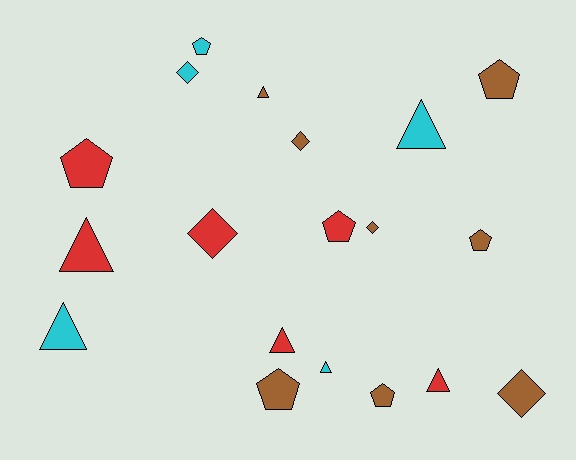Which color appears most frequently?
Brown, with 8 objects.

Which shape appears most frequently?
Triangle, with 7 objects.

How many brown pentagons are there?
There are 4 brown pentagons.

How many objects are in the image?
There are 19 objects.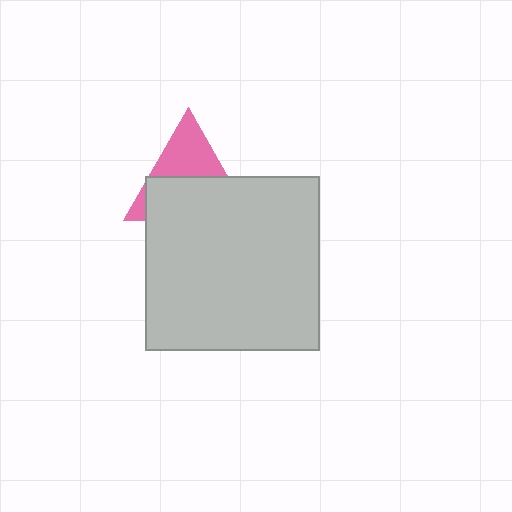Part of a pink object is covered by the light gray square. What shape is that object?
It is a triangle.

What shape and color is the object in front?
The object in front is a light gray square.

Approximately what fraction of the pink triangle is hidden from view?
Roughly 58% of the pink triangle is hidden behind the light gray square.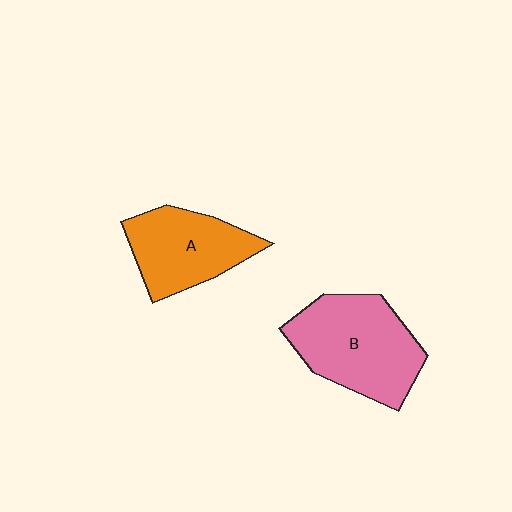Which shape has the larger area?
Shape B (pink).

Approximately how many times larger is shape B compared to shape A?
Approximately 1.3 times.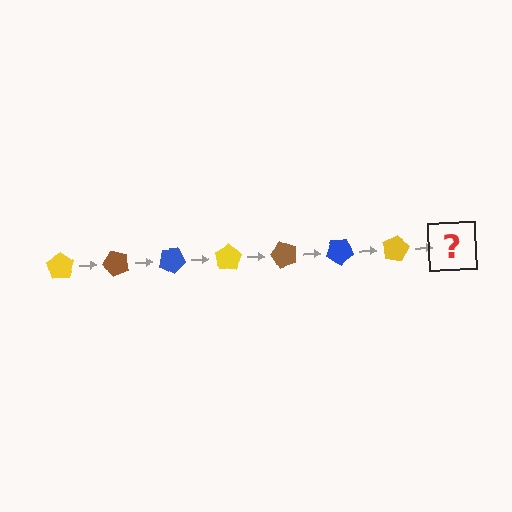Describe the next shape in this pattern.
It should be a brown pentagon, rotated 350 degrees from the start.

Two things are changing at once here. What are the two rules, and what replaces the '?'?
The two rules are that it rotates 50 degrees each step and the color cycles through yellow, brown, and blue. The '?' should be a brown pentagon, rotated 350 degrees from the start.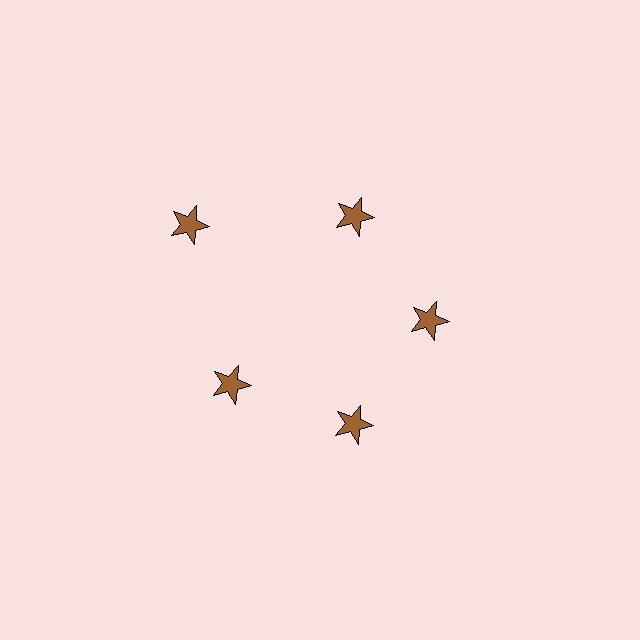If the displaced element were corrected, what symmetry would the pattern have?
It would have 5-fold rotational symmetry — the pattern would map onto itself every 72 degrees.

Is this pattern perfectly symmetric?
No. The 5 brown stars are arranged in a ring, but one element near the 10 o'clock position is pushed outward from the center, breaking the 5-fold rotational symmetry.